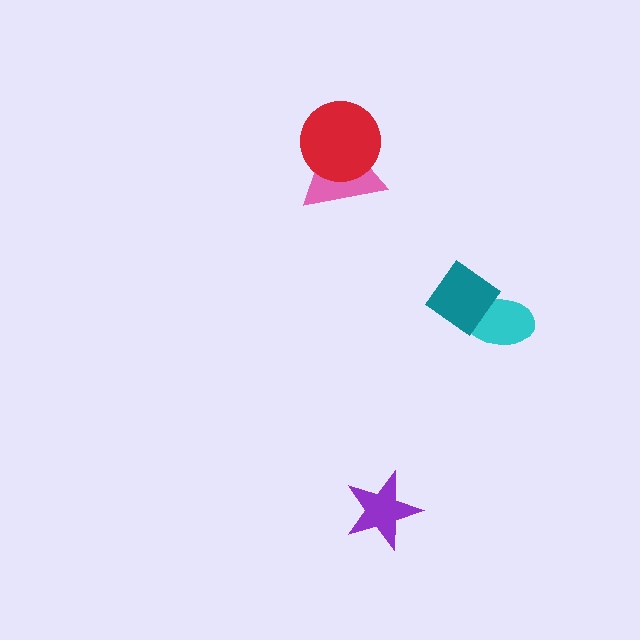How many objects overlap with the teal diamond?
1 object overlaps with the teal diamond.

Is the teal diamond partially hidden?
No, no other shape covers it.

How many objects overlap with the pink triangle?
1 object overlaps with the pink triangle.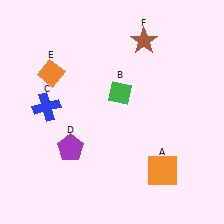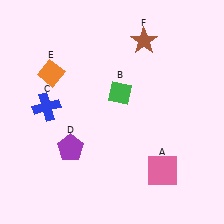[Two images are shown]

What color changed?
The square (A) changed from orange in Image 1 to pink in Image 2.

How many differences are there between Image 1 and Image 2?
There is 1 difference between the two images.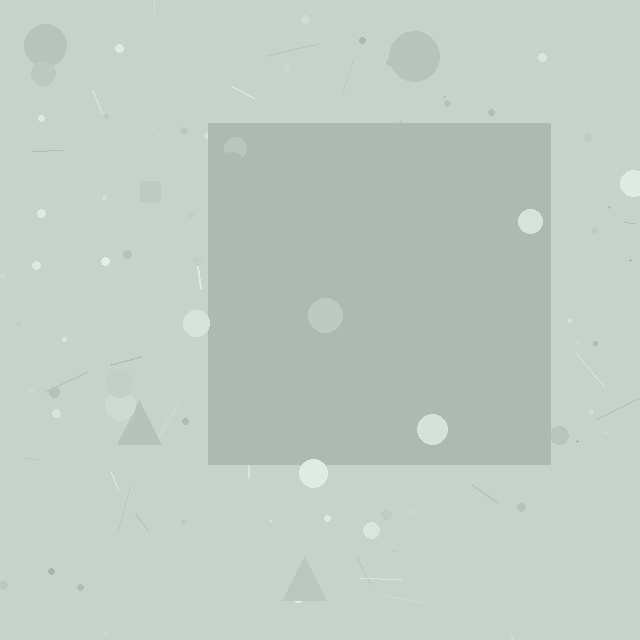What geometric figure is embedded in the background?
A square is embedded in the background.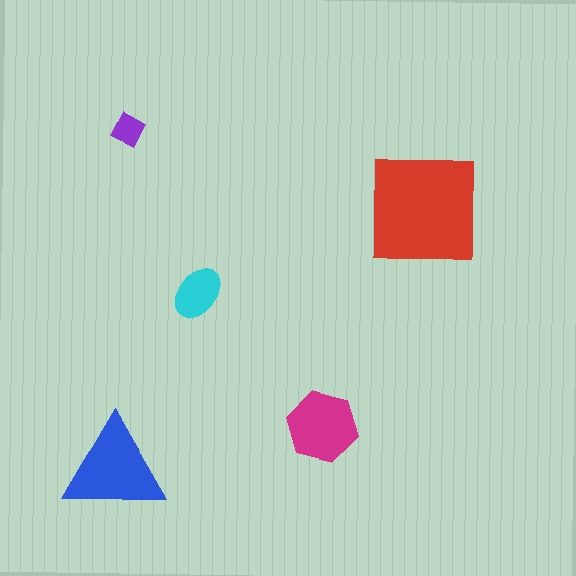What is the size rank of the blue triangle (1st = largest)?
2nd.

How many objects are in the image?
There are 5 objects in the image.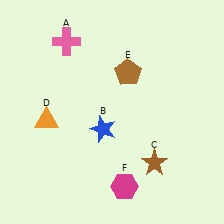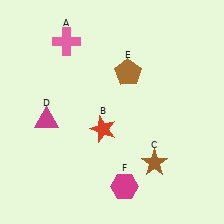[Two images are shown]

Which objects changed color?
B changed from blue to red. D changed from orange to magenta.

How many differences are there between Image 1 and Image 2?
There are 2 differences between the two images.